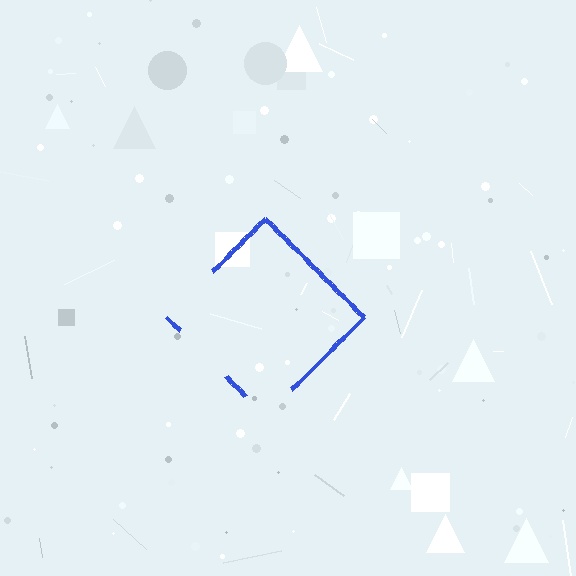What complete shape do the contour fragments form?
The contour fragments form a diamond.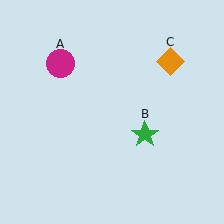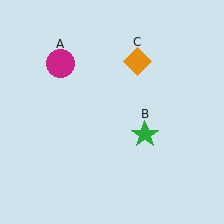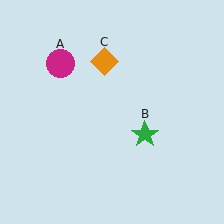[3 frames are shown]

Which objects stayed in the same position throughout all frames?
Magenta circle (object A) and green star (object B) remained stationary.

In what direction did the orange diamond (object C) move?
The orange diamond (object C) moved left.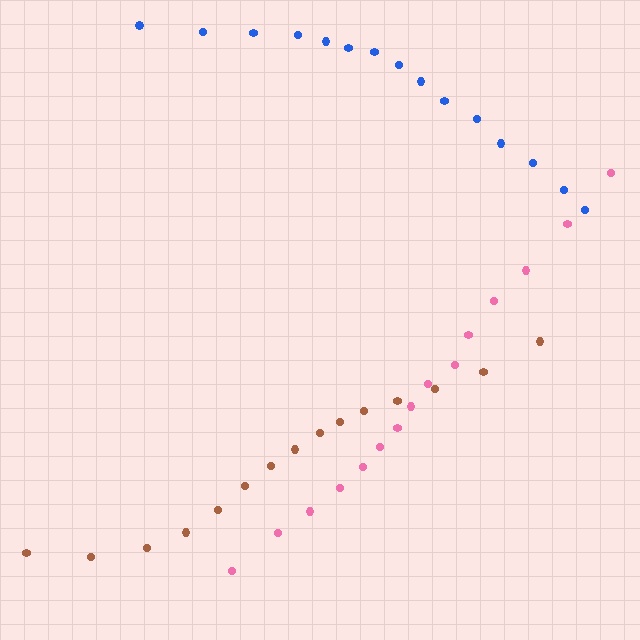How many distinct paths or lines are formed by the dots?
There are 3 distinct paths.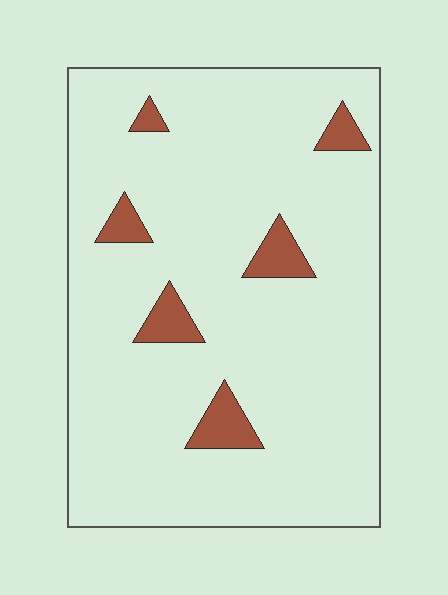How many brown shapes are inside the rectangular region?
6.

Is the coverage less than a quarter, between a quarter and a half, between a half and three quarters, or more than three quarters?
Less than a quarter.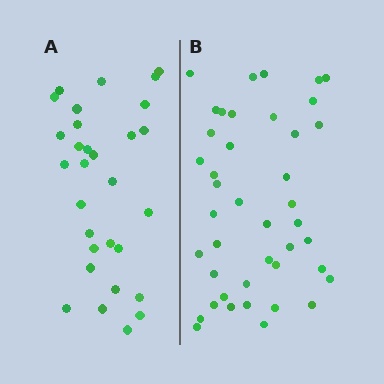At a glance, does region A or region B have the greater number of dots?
Region B (the right region) has more dots.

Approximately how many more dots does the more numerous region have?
Region B has roughly 12 or so more dots than region A.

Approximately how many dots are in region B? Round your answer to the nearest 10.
About 40 dots. (The exact count is 42, which rounds to 40.)